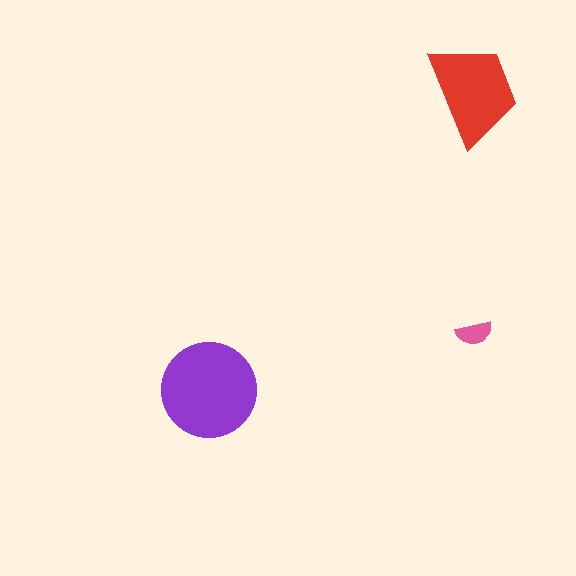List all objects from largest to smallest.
The purple circle, the red trapezoid, the pink semicircle.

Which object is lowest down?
The purple circle is bottommost.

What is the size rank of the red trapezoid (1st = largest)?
2nd.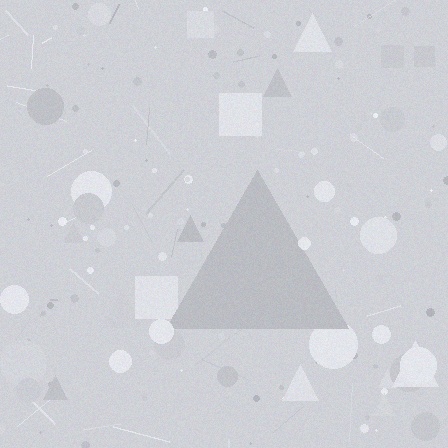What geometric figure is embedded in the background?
A triangle is embedded in the background.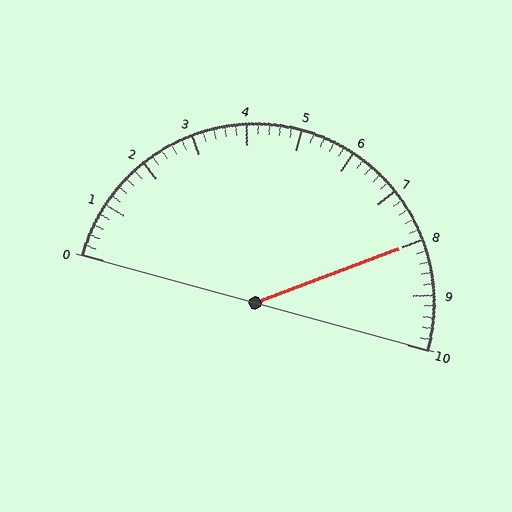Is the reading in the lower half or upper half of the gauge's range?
The reading is in the upper half of the range (0 to 10).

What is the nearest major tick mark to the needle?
The nearest major tick mark is 8.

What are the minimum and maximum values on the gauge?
The gauge ranges from 0 to 10.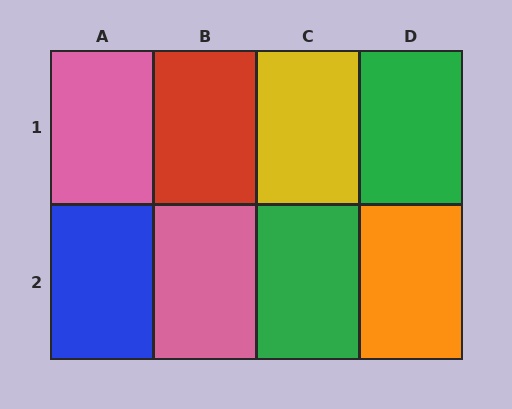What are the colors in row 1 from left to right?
Pink, red, yellow, green.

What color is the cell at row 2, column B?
Pink.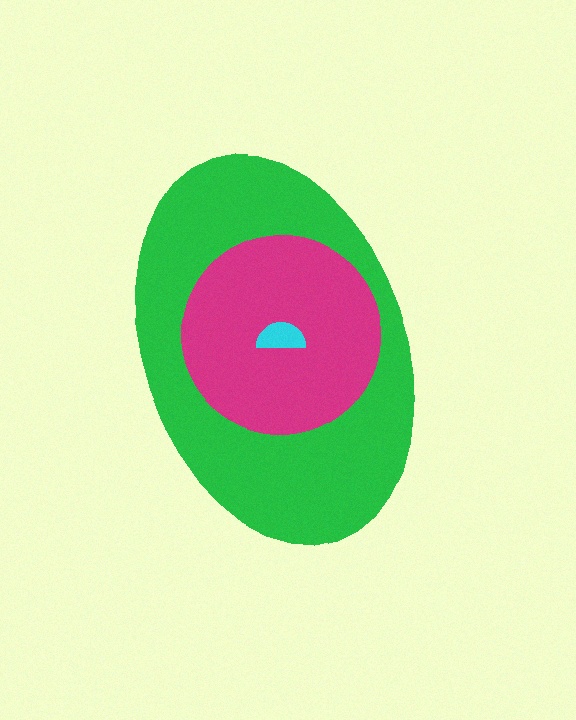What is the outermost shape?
The green ellipse.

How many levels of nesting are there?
3.